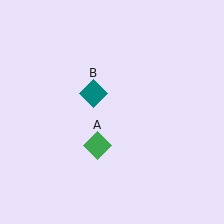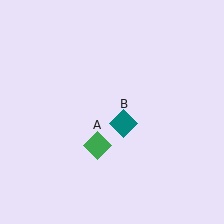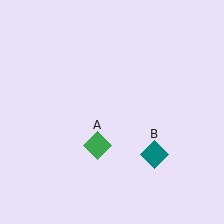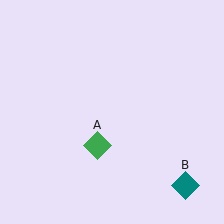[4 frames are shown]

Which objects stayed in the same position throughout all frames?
Green diamond (object A) remained stationary.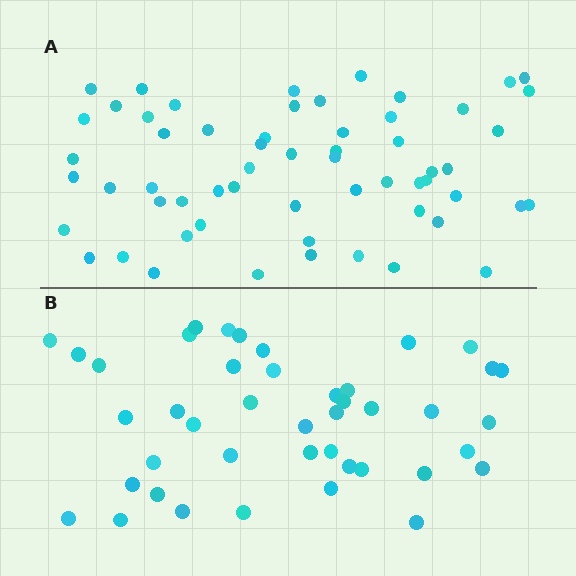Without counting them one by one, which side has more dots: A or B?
Region A (the top region) has more dots.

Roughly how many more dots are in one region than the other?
Region A has approximately 15 more dots than region B.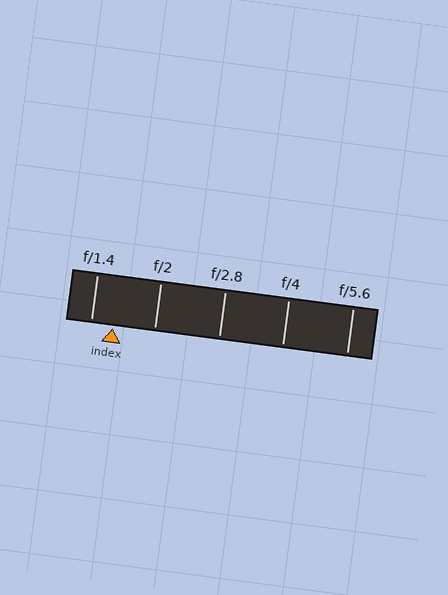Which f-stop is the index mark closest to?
The index mark is closest to f/1.4.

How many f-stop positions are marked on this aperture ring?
There are 5 f-stop positions marked.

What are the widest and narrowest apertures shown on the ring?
The widest aperture shown is f/1.4 and the narrowest is f/5.6.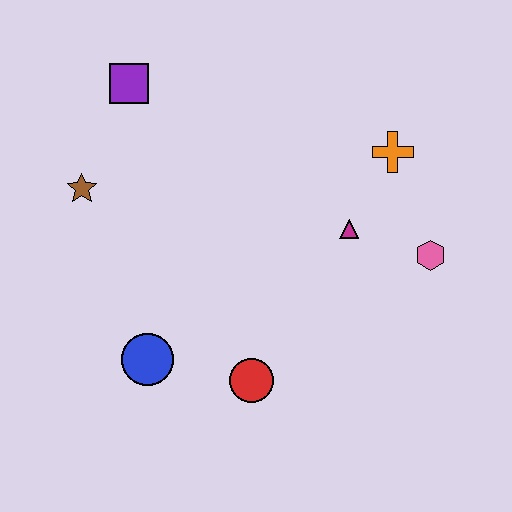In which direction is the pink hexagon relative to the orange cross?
The pink hexagon is below the orange cross.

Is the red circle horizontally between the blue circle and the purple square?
No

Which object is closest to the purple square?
The brown star is closest to the purple square.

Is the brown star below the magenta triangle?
No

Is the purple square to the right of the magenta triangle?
No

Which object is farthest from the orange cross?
The blue circle is farthest from the orange cross.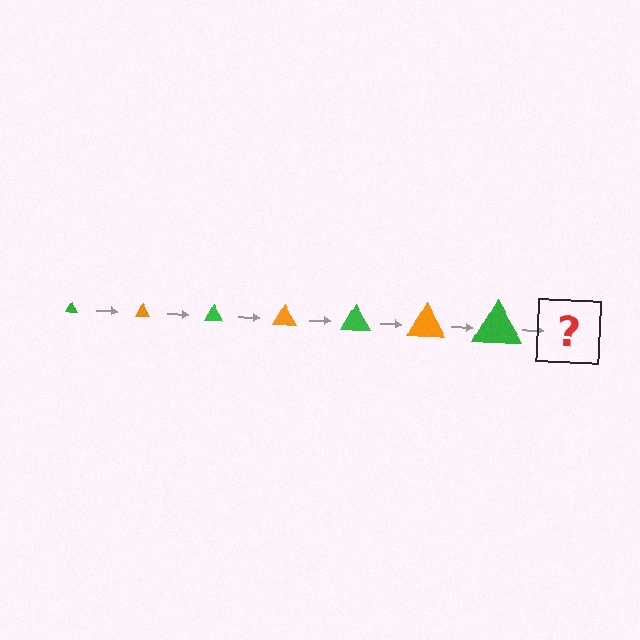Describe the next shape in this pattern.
It should be an orange triangle, larger than the previous one.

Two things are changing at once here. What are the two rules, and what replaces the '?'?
The two rules are that the triangle grows larger each step and the color cycles through green and orange. The '?' should be an orange triangle, larger than the previous one.